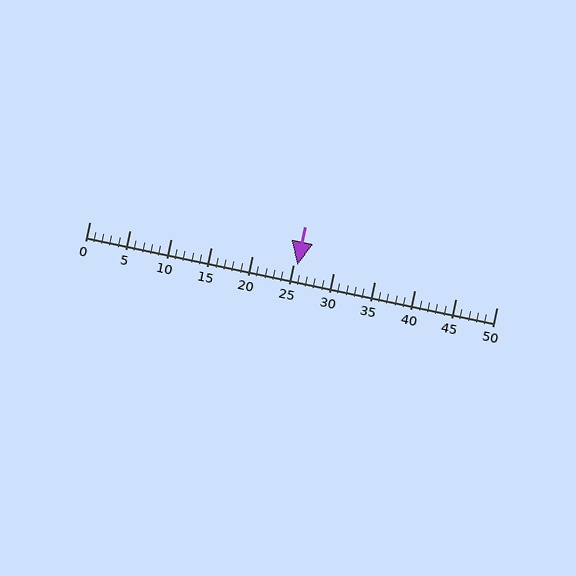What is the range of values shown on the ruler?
The ruler shows values from 0 to 50.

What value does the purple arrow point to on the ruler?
The purple arrow points to approximately 26.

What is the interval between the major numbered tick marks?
The major tick marks are spaced 5 units apart.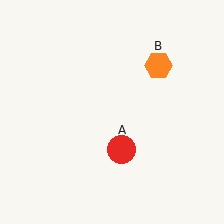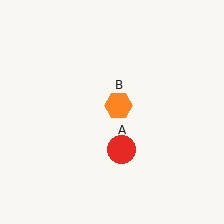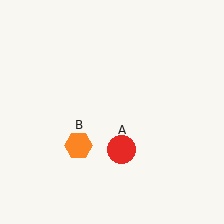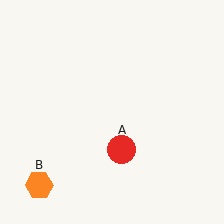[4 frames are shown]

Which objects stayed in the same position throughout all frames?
Red circle (object A) remained stationary.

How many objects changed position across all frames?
1 object changed position: orange hexagon (object B).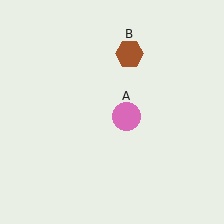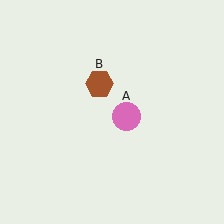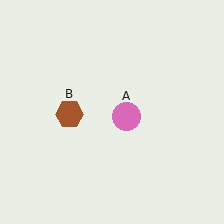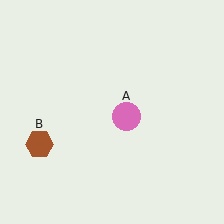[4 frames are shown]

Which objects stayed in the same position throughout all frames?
Pink circle (object A) remained stationary.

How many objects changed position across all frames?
1 object changed position: brown hexagon (object B).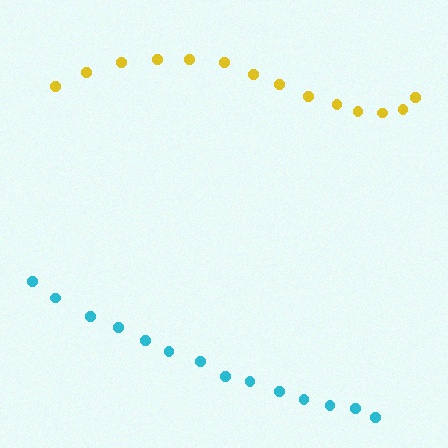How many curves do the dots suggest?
There are 2 distinct paths.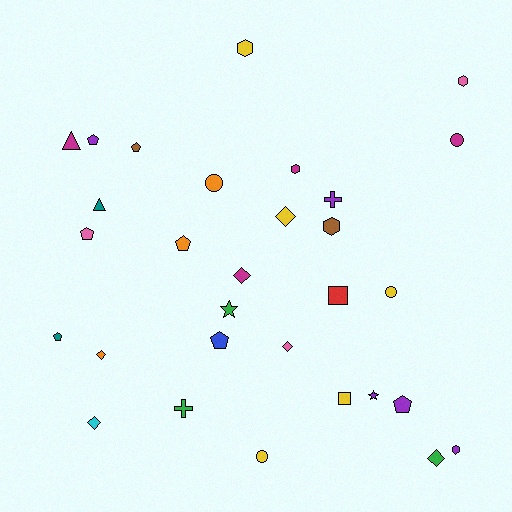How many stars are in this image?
There are 2 stars.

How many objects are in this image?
There are 30 objects.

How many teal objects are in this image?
There are 2 teal objects.